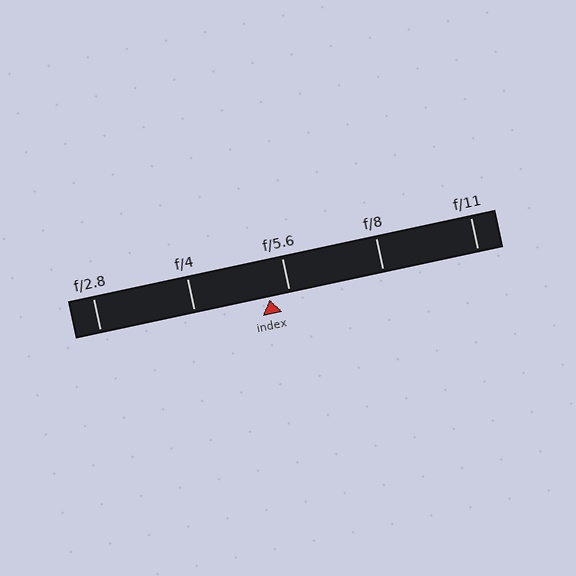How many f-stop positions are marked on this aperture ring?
There are 5 f-stop positions marked.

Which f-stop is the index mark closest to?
The index mark is closest to f/5.6.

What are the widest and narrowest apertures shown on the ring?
The widest aperture shown is f/2.8 and the narrowest is f/11.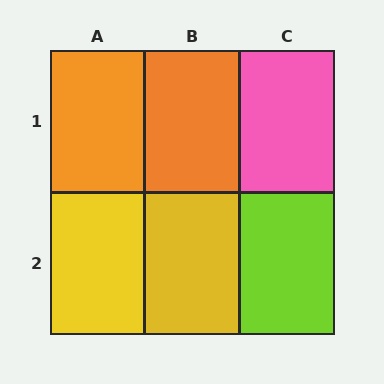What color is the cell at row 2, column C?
Lime.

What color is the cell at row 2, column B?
Yellow.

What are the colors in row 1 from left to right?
Orange, orange, pink.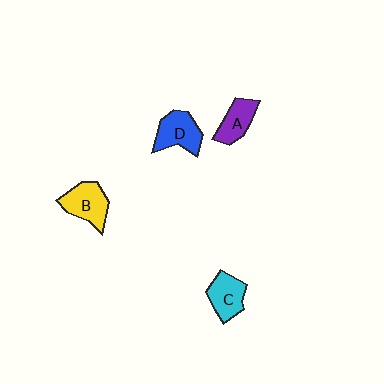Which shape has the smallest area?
Shape A (purple).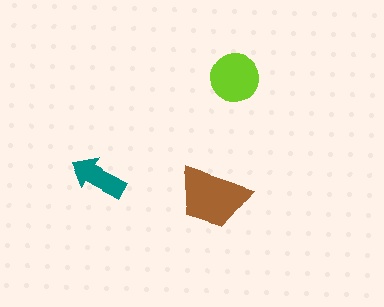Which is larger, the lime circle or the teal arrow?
The lime circle.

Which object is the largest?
The brown trapezoid.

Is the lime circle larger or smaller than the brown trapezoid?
Smaller.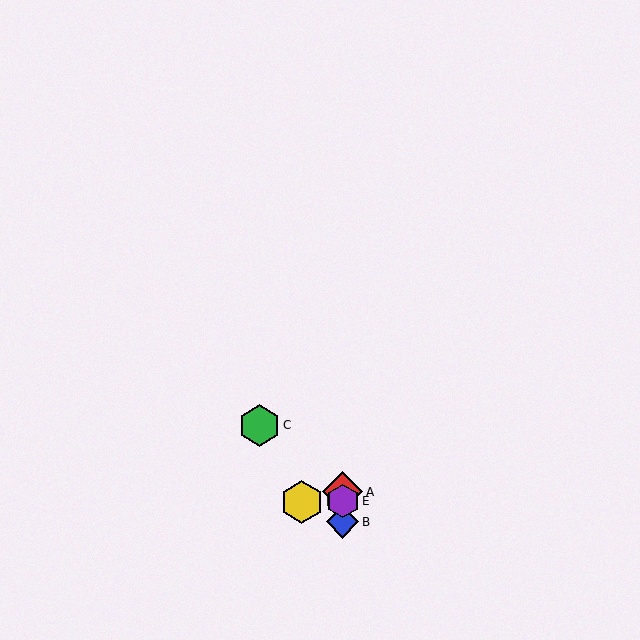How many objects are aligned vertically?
3 objects (A, B, E) are aligned vertically.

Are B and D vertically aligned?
No, B is at x≈343 and D is at x≈302.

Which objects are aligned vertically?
Objects A, B, E are aligned vertically.